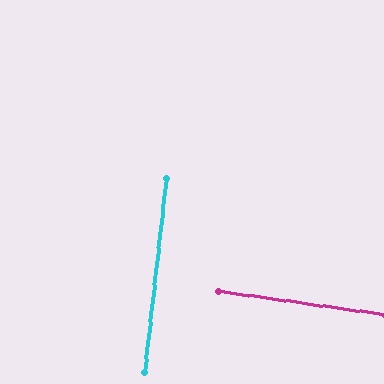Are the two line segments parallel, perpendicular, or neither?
Perpendicular — they meet at approximately 89°.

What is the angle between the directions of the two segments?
Approximately 89 degrees.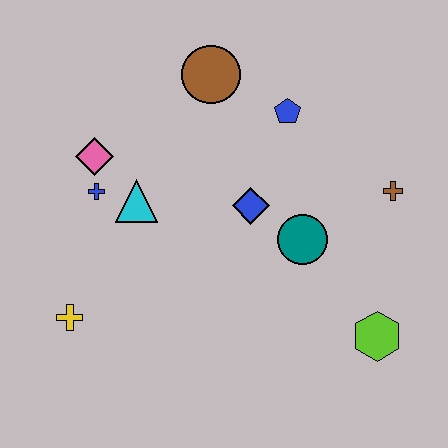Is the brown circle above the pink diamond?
Yes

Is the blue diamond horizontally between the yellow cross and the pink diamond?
No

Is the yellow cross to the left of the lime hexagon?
Yes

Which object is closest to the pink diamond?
The blue cross is closest to the pink diamond.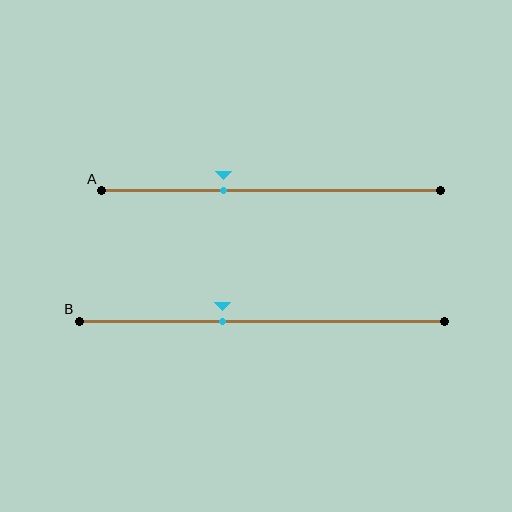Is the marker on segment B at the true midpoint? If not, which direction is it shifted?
No, the marker on segment B is shifted to the left by about 11% of the segment length.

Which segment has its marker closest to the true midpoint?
Segment B has its marker closest to the true midpoint.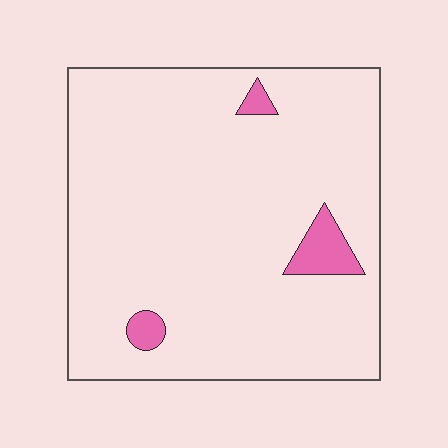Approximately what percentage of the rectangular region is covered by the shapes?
Approximately 5%.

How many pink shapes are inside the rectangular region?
3.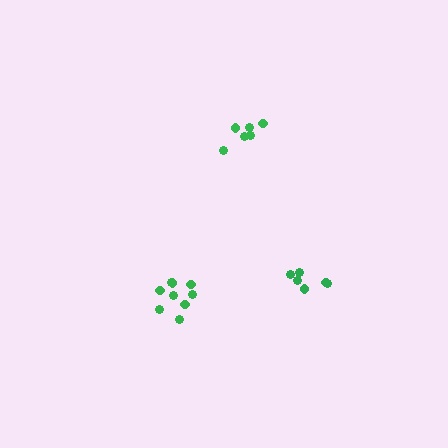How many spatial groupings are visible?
There are 3 spatial groupings.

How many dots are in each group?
Group 1: 9 dots, Group 2: 6 dots, Group 3: 6 dots (21 total).